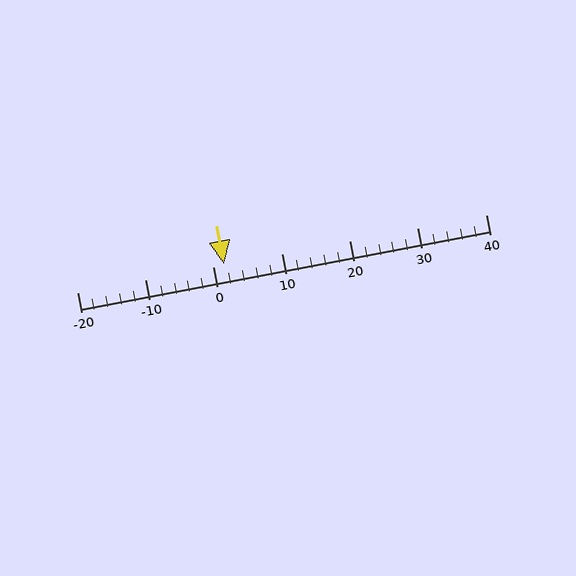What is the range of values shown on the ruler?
The ruler shows values from -20 to 40.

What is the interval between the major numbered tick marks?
The major tick marks are spaced 10 units apart.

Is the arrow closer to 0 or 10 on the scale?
The arrow is closer to 0.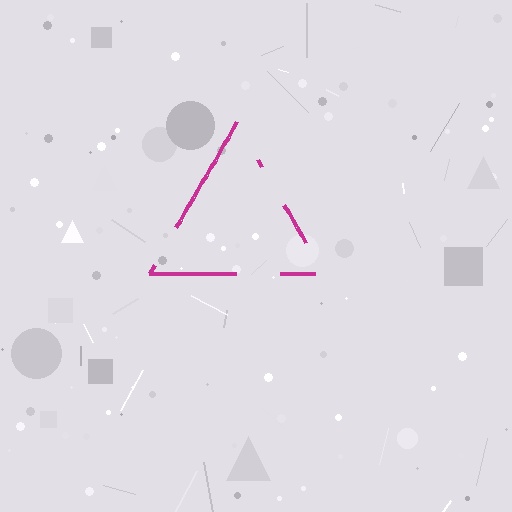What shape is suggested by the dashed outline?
The dashed outline suggests a triangle.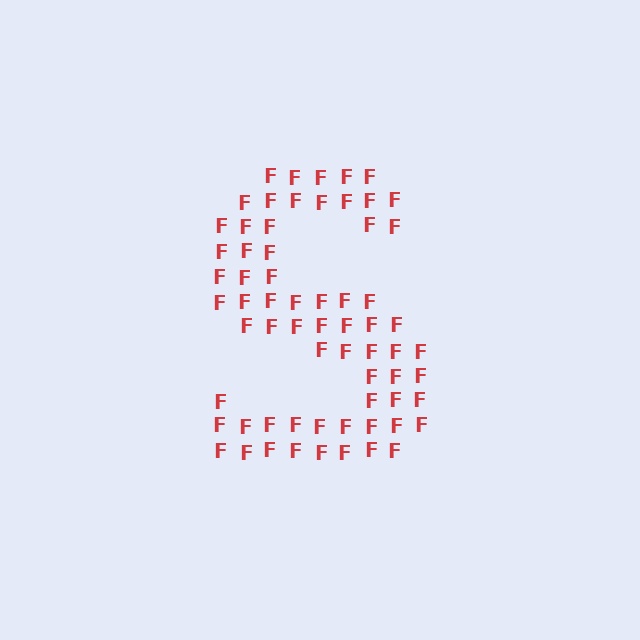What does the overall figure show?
The overall figure shows the letter S.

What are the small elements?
The small elements are letter F's.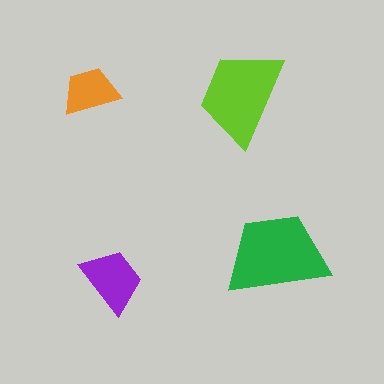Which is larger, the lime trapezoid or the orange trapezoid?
The lime one.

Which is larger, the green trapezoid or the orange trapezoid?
The green one.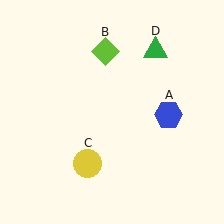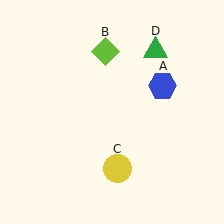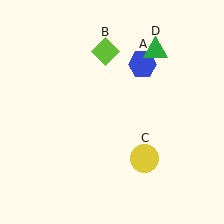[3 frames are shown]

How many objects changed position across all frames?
2 objects changed position: blue hexagon (object A), yellow circle (object C).